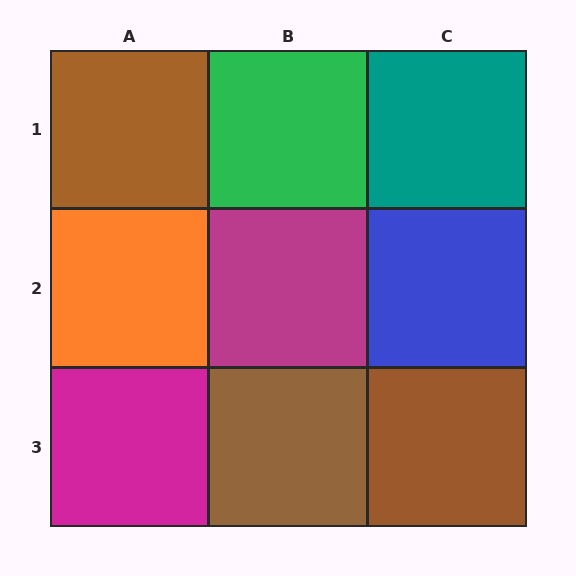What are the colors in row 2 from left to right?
Orange, magenta, blue.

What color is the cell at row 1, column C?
Teal.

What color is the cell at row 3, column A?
Magenta.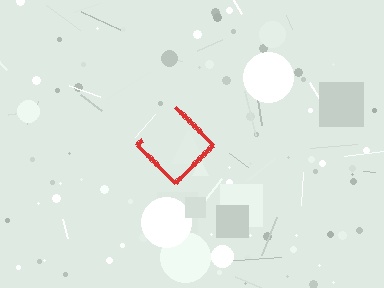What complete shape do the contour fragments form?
The contour fragments form a diamond.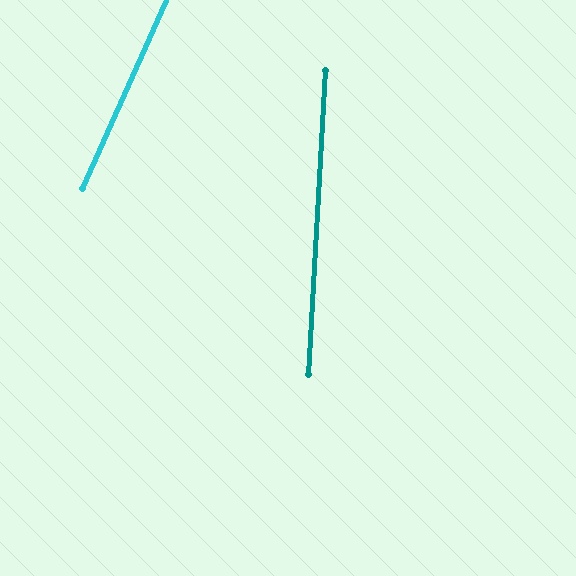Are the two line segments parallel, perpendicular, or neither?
Neither parallel nor perpendicular — they differ by about 21°.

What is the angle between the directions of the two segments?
Approximately 21 degrees.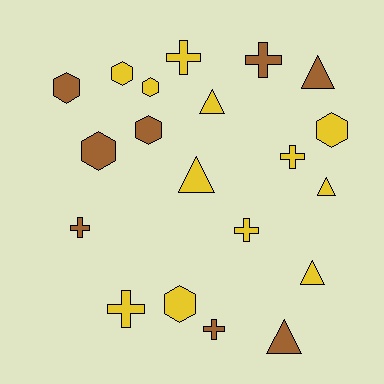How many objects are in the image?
There are 20 objects.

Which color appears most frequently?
Yellow, with 12 objects.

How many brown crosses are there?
There are 3 brown crosses.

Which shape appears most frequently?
Cross, with 7 objects.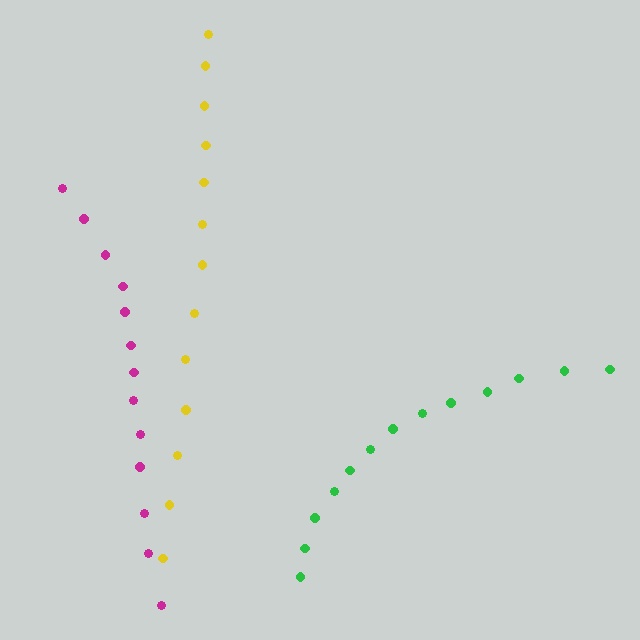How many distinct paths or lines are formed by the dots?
There are 3 distinct paths.